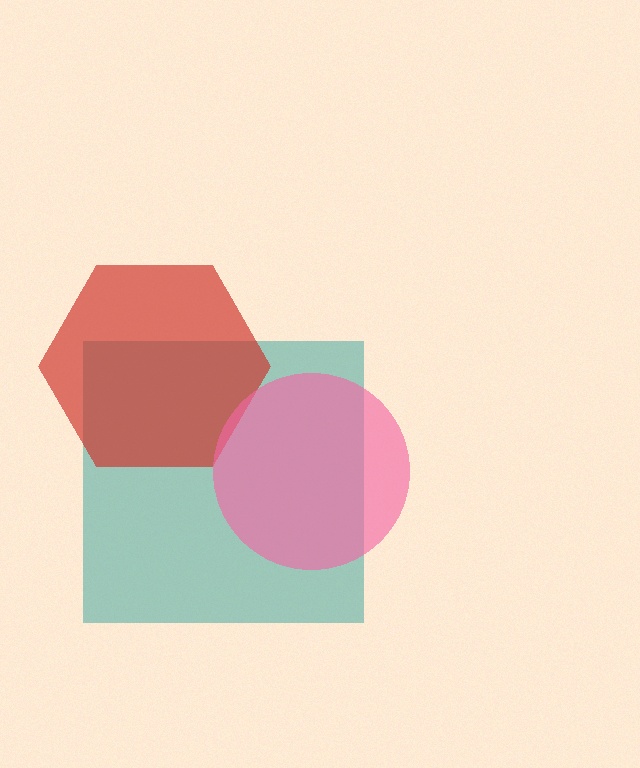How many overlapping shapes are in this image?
There are 3 overlapping shapes in the image.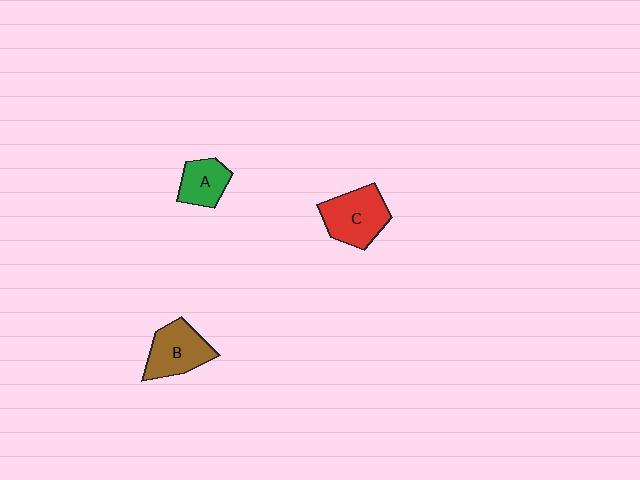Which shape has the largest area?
Shape C (red).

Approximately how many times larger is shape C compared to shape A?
Approximately 1.5 times.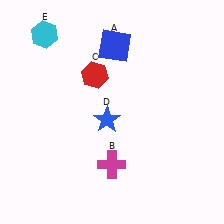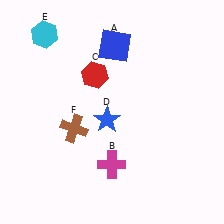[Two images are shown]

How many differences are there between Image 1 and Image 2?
There is 1 difference between the two images.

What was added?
A brown cross (F) was added in Image 2.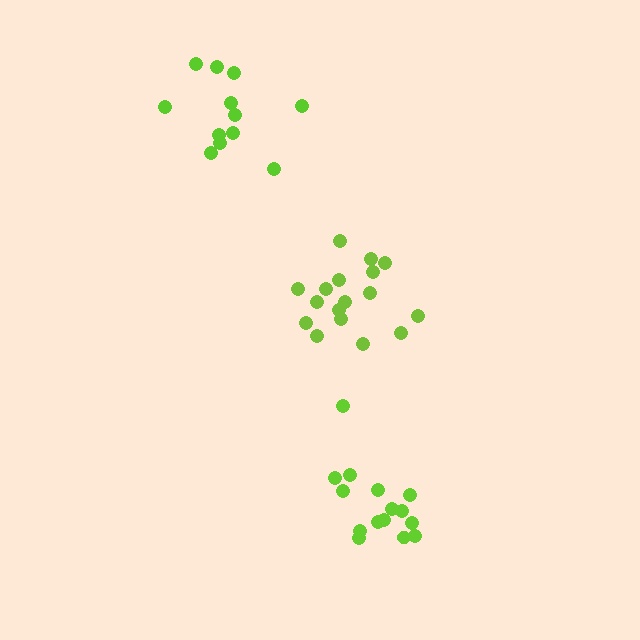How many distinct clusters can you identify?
There are 3 distinct clusters.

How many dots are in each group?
Group 1: 17 dots, Group 2: 12 dots, Group 3: 15 dots (44 total).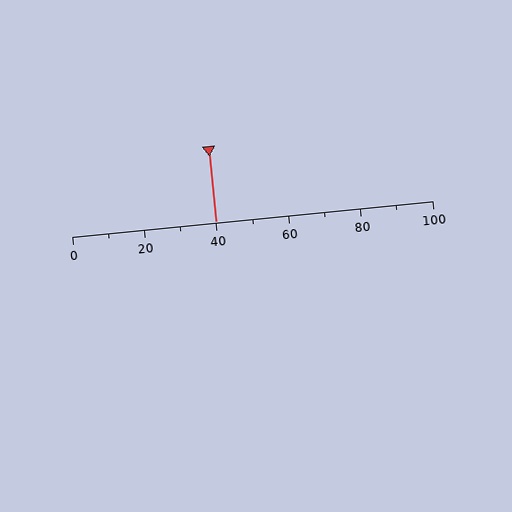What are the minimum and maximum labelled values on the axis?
The axis runs from 0 to 100.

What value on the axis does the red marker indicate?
The marker indicates approximately 40.